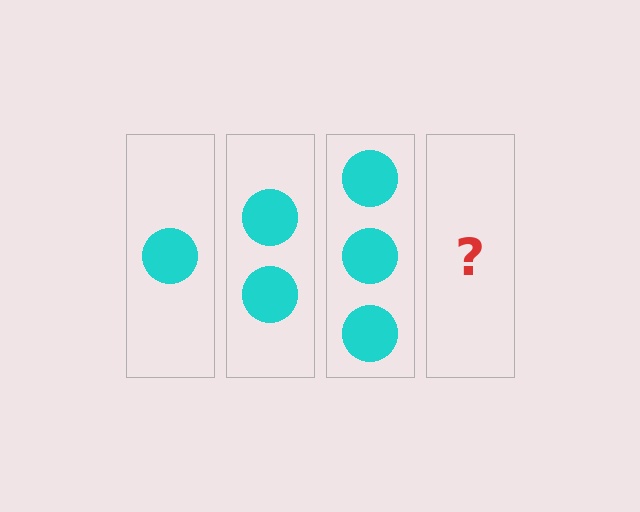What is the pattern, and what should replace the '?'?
The pattern is that each step adds one more circle. The '?' should be 4 circles.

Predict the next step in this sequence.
The next step is 4 circles.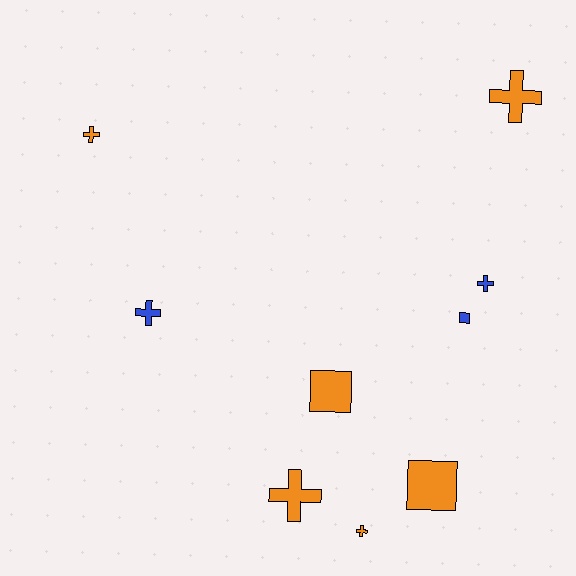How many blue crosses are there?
There are 2 blue crosses.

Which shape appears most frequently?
Cross, with 6 objects.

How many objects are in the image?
There are 9 objects.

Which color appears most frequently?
Orange, with 6 objects.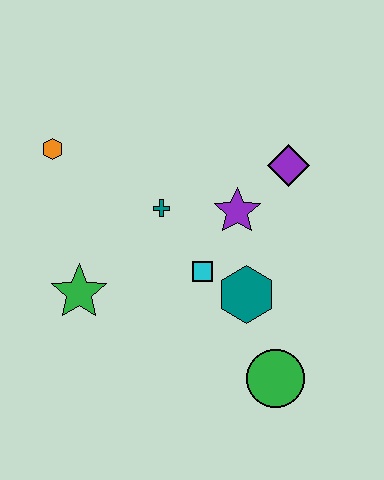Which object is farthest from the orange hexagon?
The green circle is farthest from the orange hexagon.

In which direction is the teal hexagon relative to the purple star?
The teal hexagon is below the purple star.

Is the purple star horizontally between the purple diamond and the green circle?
No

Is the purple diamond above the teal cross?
Yes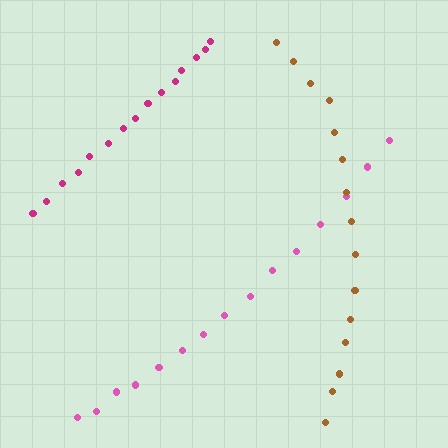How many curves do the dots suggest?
There are 3 distinct paths.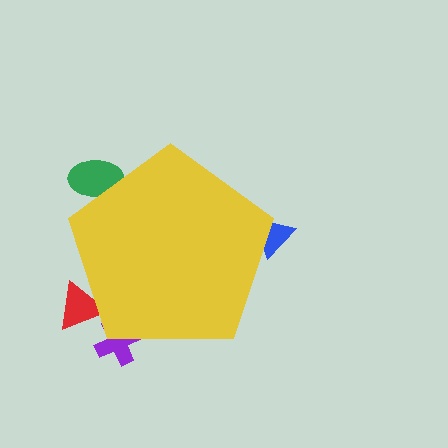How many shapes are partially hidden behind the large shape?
4 shapes are partially hidden.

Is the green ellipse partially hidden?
Yes, the green ellipse is partially hidden behind the yellow pentagon.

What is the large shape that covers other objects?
A yellow pentagon.